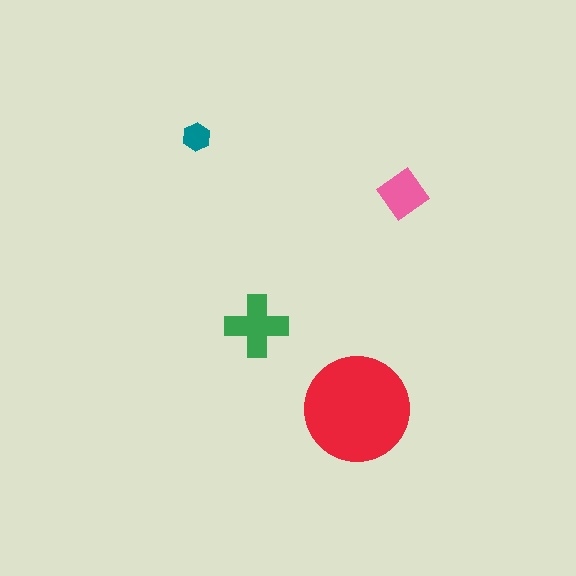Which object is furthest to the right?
The pink diamond is rightmost.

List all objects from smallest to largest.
The teal hexagon, the pink diamond, the green cross, the red circle.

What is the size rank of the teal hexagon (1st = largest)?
4th.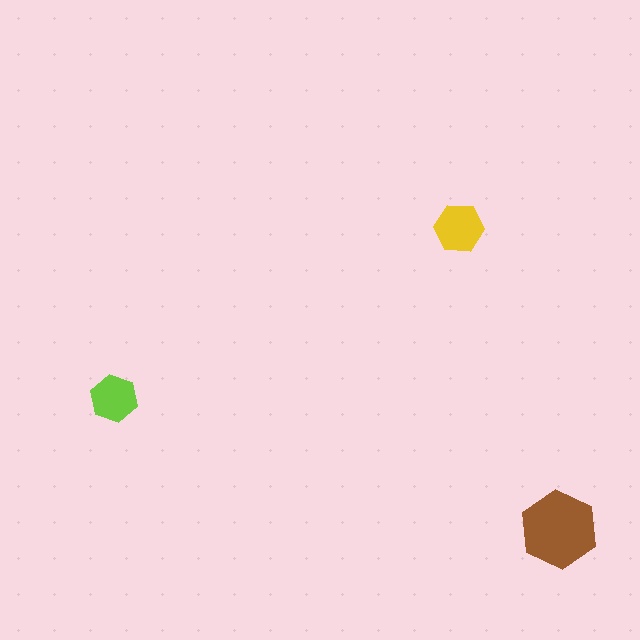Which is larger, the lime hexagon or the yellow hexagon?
The yellow one.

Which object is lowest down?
The brown hexagon is bottommost.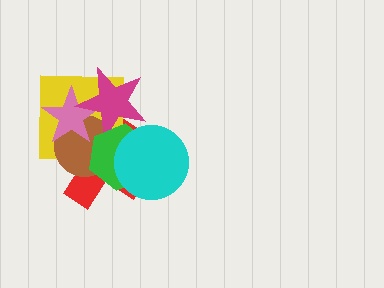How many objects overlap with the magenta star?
5 objects overlap with the magenta star.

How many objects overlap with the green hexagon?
5 objects overlap with the green hexagon.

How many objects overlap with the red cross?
6 objects overlap with the red cross.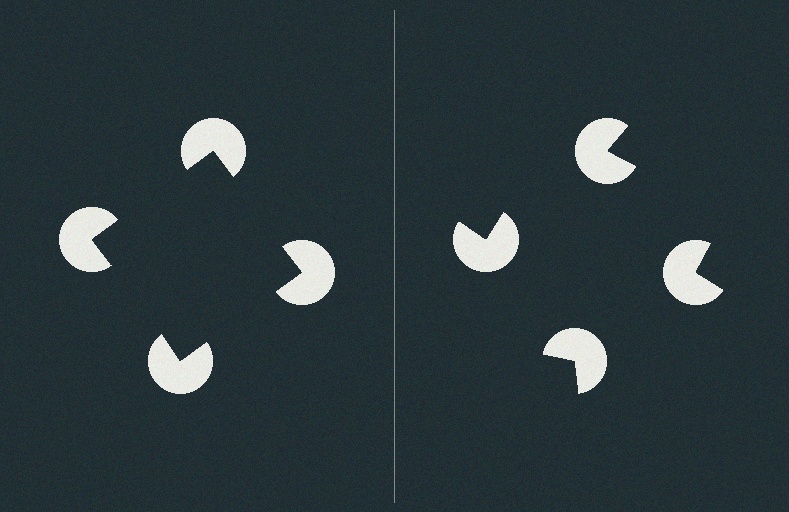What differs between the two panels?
The pac-man discs are positioned identically on both sides; only the wedge orientations differ. On the left they align to a square; on the right they are misaligned.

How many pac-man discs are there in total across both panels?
8 — 4 on each side.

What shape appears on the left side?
An illusory square.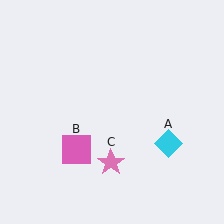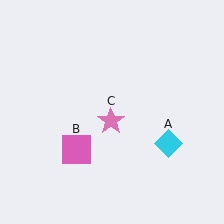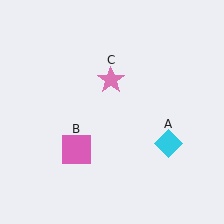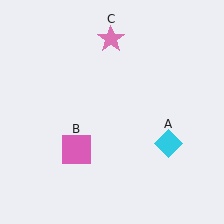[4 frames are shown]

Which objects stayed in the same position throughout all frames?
Cyan diamond (object A) and pink square (object B) remained stationary.